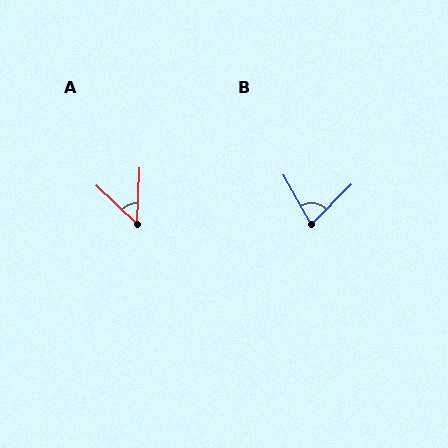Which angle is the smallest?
A, at approximately 49 degrees.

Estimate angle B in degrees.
Approximately 74 degrees.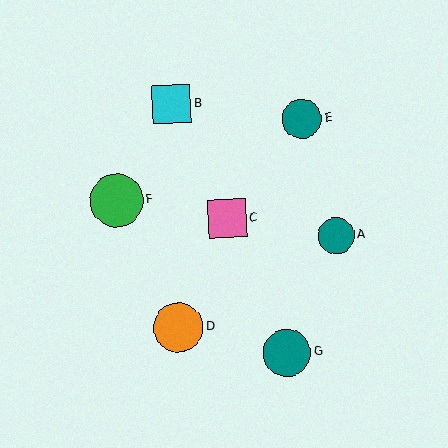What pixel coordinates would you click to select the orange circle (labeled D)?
Click at (178, 327) to select the orange circle D.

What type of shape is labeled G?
Shape G is a teal circle.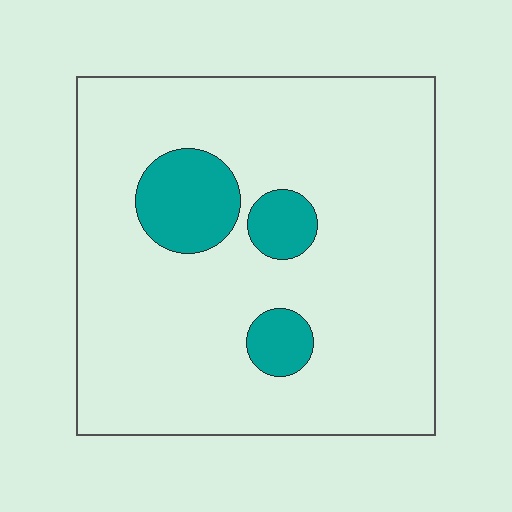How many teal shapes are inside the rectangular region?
3.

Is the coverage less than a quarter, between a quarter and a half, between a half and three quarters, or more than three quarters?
Less than a quarter.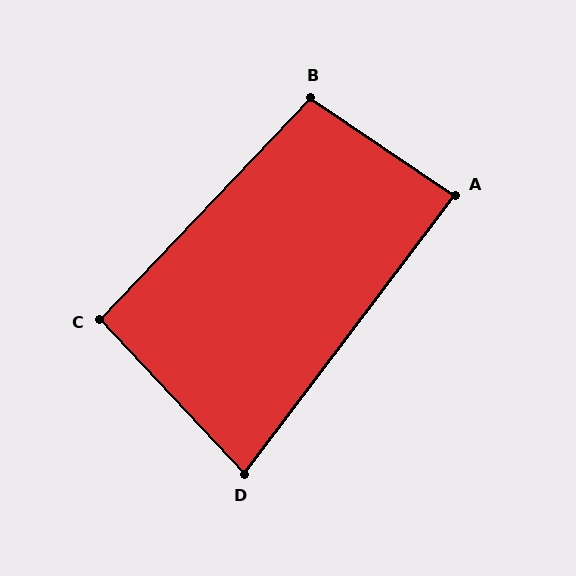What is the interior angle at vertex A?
Approximately 87 degrees (approximately right).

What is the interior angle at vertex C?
Approximately 93 degrees (approximately right).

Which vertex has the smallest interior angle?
D, at approximately 80 degrees.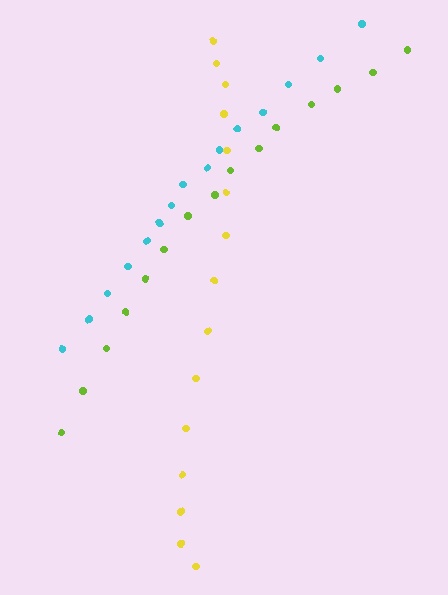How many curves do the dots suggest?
There are 3 distinct paths.